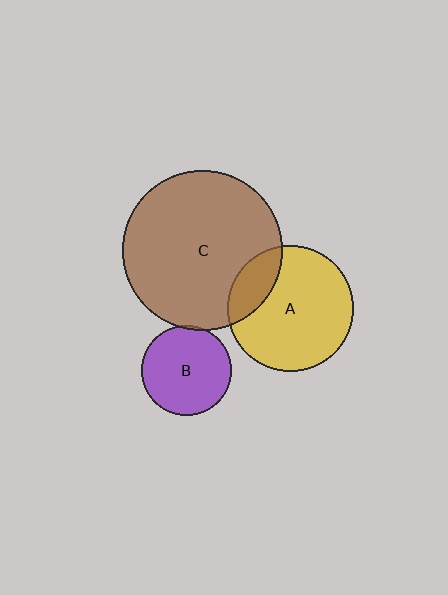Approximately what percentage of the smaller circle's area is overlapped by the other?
Approximately 5%.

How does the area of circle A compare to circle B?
Approximately 2.0 times.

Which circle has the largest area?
Circle C (brown).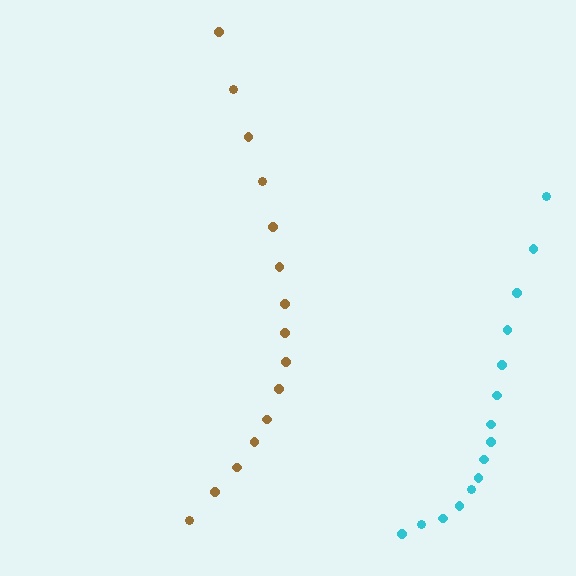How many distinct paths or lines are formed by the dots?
There are 2 distinct paths.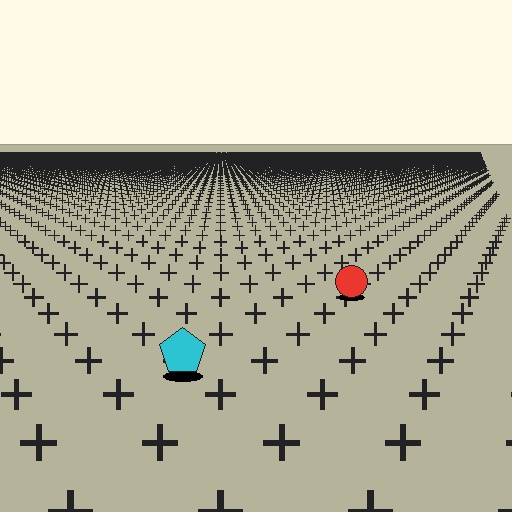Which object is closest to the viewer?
The cyan pentagon is closest. The texture marks near it are larger and more spread out.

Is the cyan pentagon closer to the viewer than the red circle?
Yes. The cyan pentagon is closer — you can tell from the texture gradient: the ground texture is coarser near it.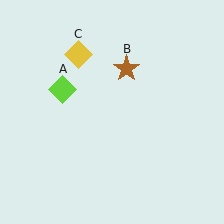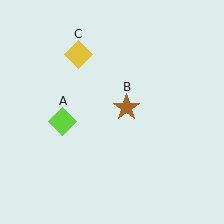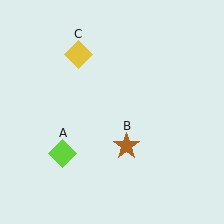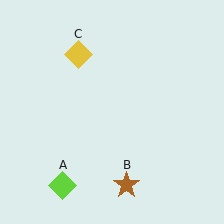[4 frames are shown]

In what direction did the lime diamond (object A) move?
The lime diamond (object A) moved down.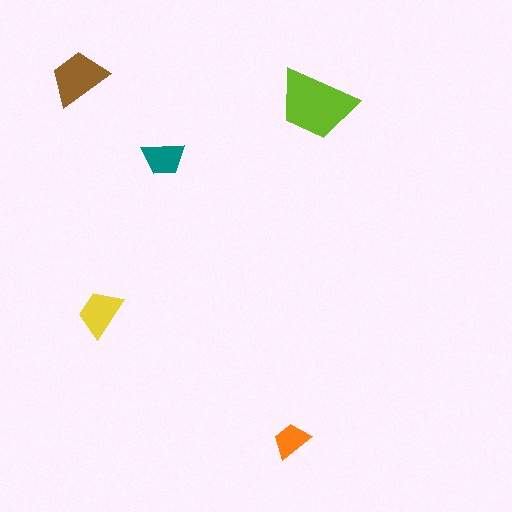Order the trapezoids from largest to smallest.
the lime one, the brown one, the yellow one, the teal one, the orange one.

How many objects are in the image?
There are 5 objects in the image.